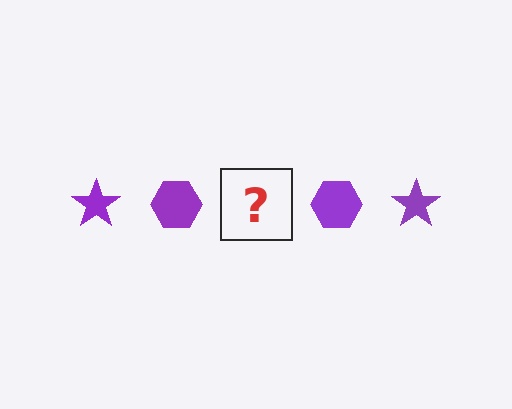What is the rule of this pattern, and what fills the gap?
The rule is that the pattern cycles through star, hexagon shapes in purple. The gap should be filled with a purple star.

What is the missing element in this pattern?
The missing element is a purple star.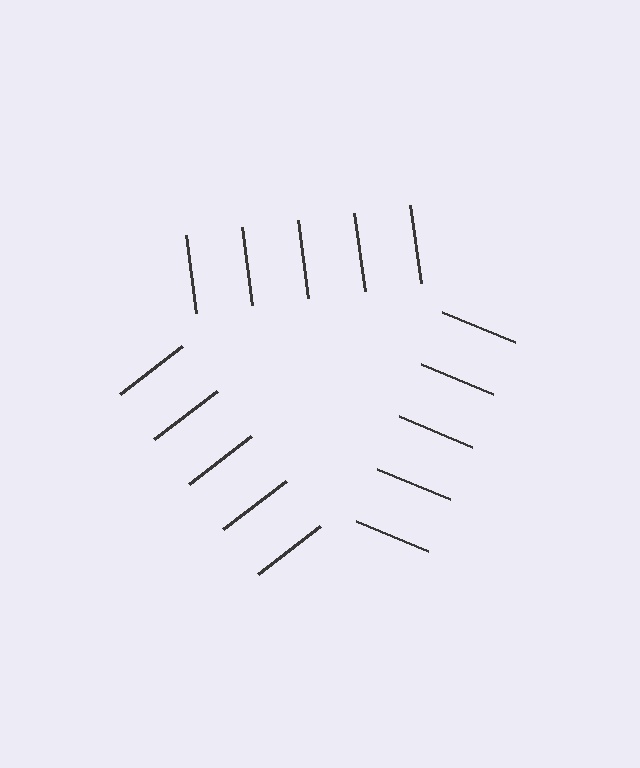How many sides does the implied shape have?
3 sides — the line-ends trace a triangle.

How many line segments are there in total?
15 — 5 along each of the 3 edges.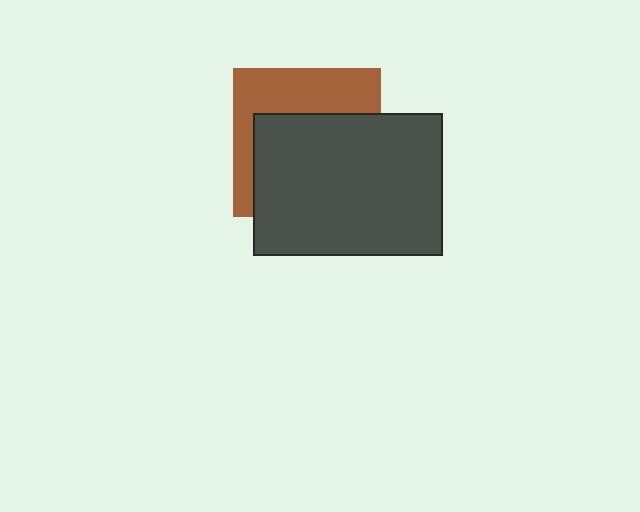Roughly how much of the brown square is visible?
A small part of it is visible (roughly 40%).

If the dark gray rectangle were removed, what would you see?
You would see the complete brown square.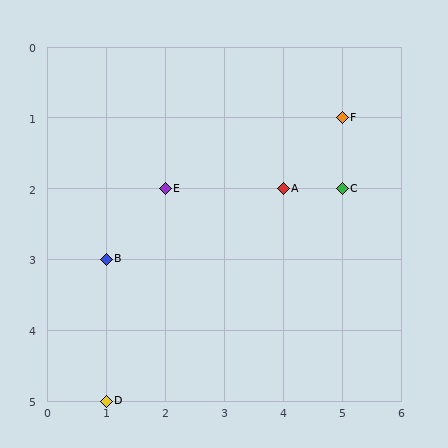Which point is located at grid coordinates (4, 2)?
Point A is at (4, 2).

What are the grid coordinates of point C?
Point C is at grid coordinates (5, 2).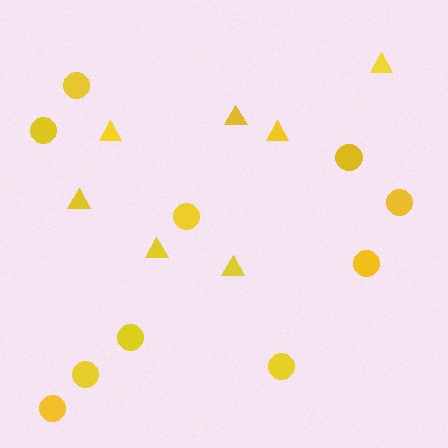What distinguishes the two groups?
There are 2 groups: one group of circles (10) and one group of triangles (7).